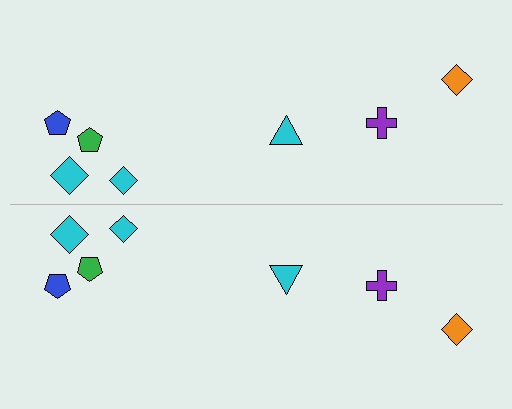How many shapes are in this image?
There are 14 shapes in this image.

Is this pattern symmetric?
Yes, this pattern has bilateral (reflection) symmetry.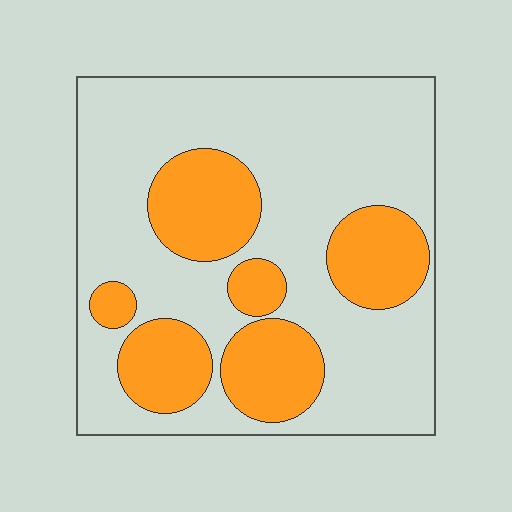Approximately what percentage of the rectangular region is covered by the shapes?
Approximately 30%.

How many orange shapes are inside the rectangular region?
6.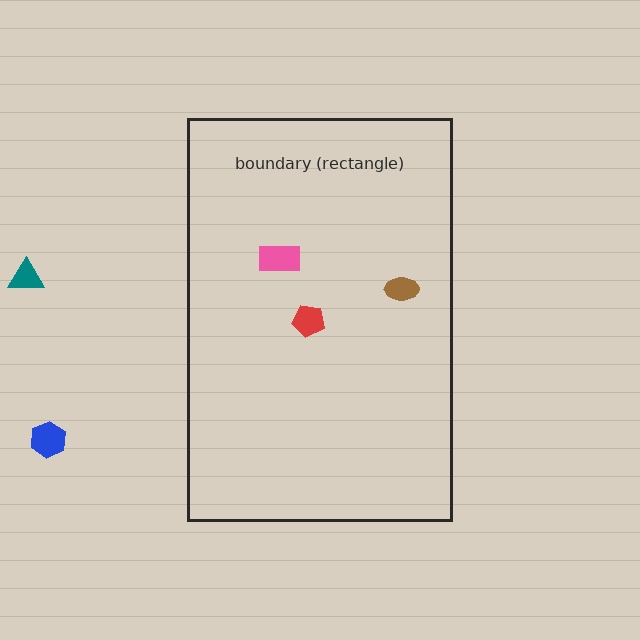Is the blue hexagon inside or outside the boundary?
Outside.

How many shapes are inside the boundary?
3 inside, 2 outside.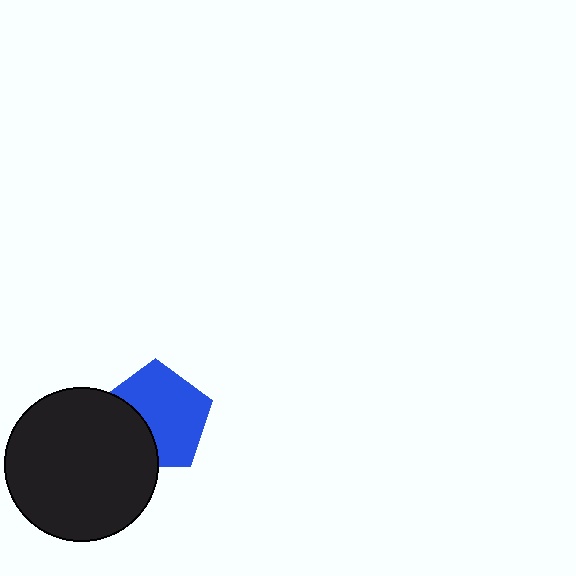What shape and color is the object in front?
The object in front is a black circle.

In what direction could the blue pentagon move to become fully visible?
The blue pentagon could move right. That would shift it out from behind the black circle entirely.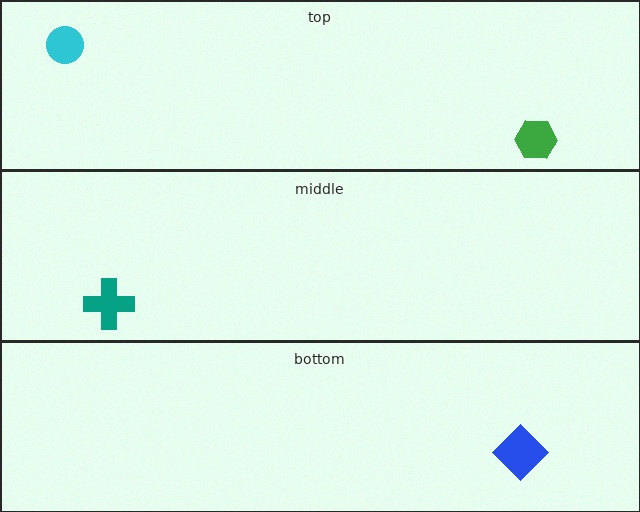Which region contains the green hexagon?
The top region.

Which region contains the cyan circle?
The top region.